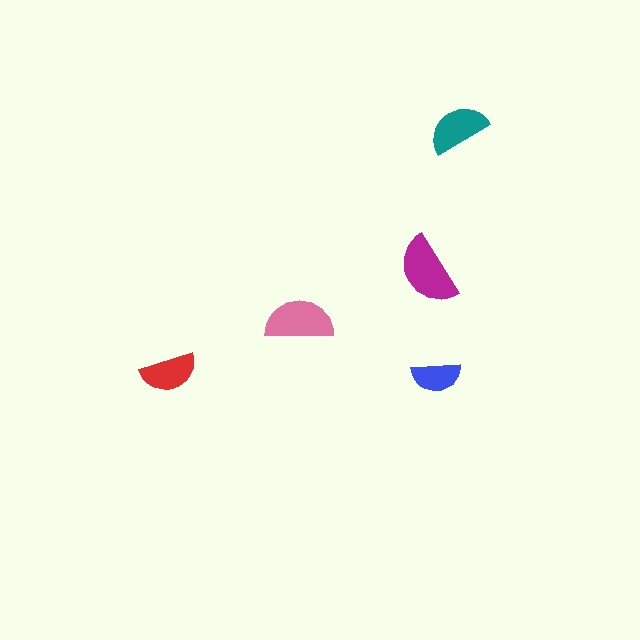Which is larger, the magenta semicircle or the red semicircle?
The magenta one.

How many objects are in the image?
There are 5 objects in the image.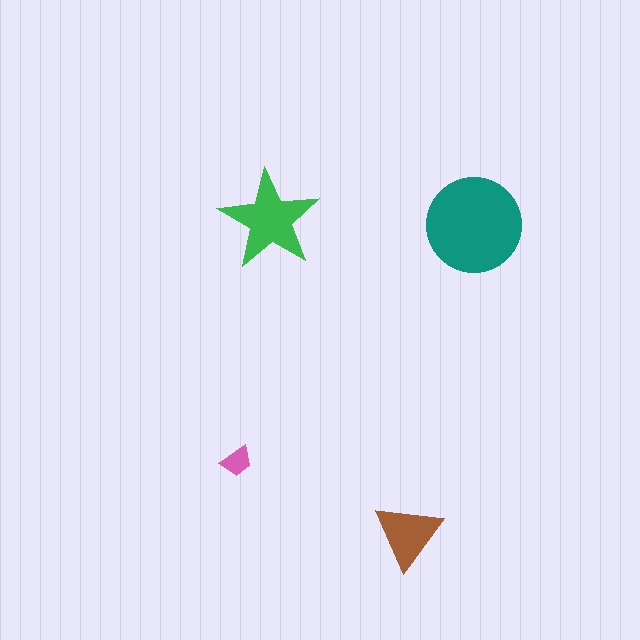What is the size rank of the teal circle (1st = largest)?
1st.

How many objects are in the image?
There are 4 objects in the image.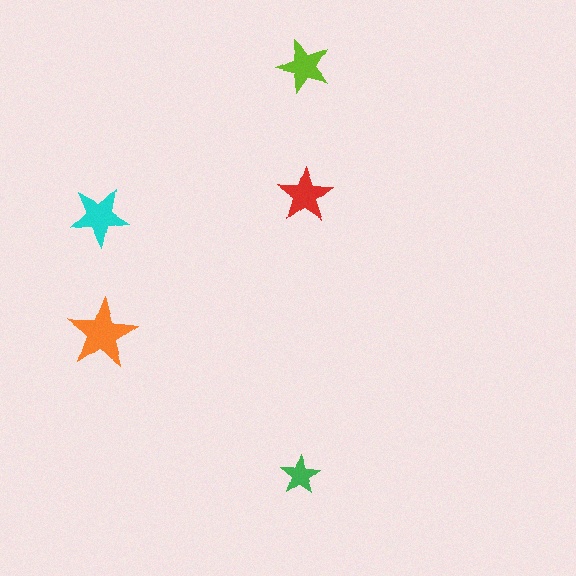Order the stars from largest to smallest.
the orange one, the cyan one, the red one, the lime one, the green one.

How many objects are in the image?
There are 5 objects in the image.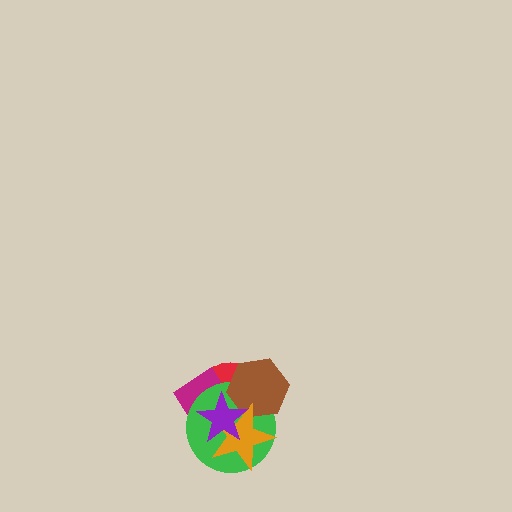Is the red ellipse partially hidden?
Yes, it is partially covered by another shape.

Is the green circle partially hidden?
Yes, it is partially covered by another shape.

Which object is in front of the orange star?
The purple star is in front of the orange star.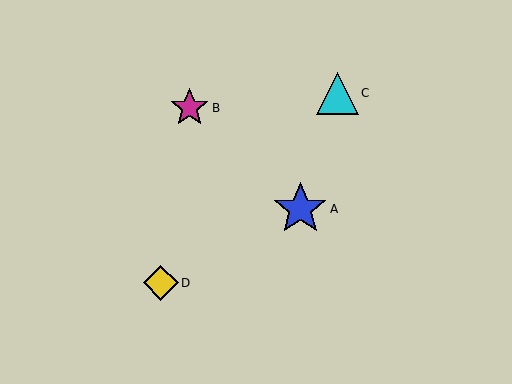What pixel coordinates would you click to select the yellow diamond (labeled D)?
Click at (161, 283) to select the yellow diamond D.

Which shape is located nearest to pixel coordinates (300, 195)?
The blue star (labeled A) at (300, 209) is nearest to that location.